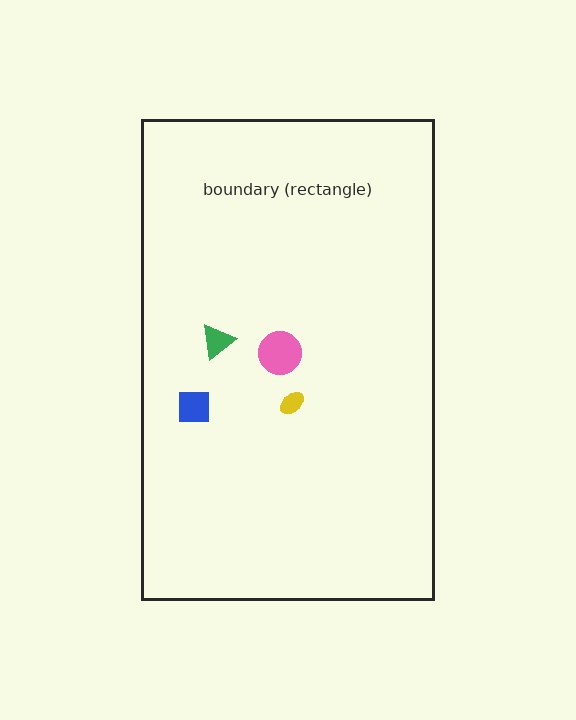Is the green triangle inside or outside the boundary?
Inside.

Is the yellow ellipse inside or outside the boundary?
Inside.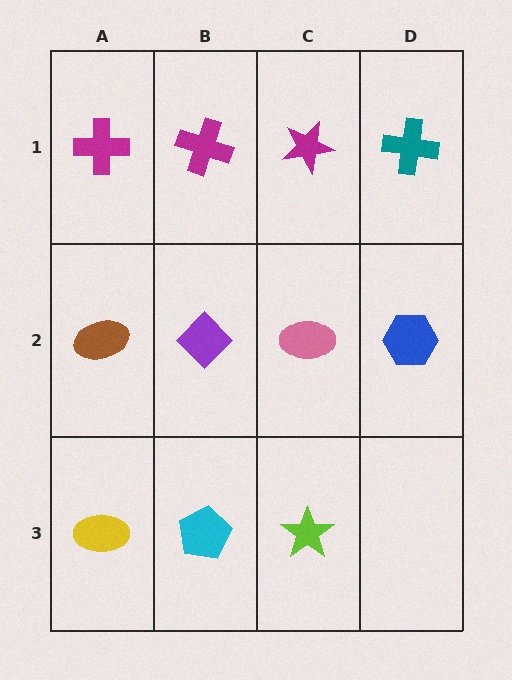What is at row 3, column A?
A yellow ellipse.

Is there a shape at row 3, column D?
No, that cell is empty.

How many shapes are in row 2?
4 shapes.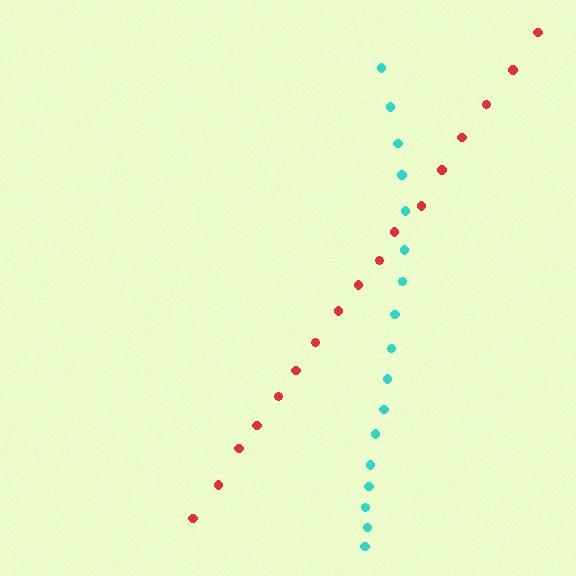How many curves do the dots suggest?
There are 2 distinct paths.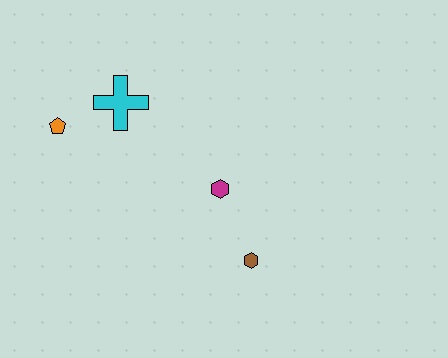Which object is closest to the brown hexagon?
The magenta hexagon is closest to the brown hexagon.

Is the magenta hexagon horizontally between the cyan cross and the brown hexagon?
Yes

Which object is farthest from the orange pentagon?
The brown hexagon is farthest from the orange pentagon.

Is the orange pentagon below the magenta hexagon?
No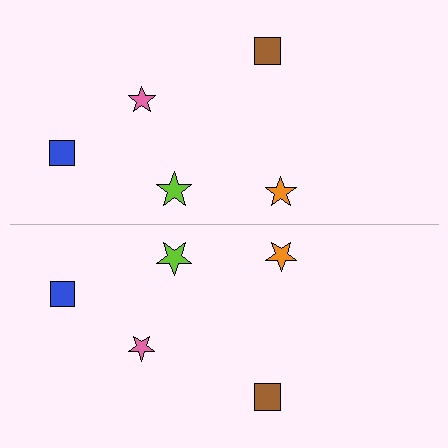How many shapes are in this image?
There are 10 shapes in this image.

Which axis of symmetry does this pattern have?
The pattern has a horizontal axis of symmetry running through the center of the image.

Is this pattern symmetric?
Yes, this pattern has bilateral (reflection) symmetry.